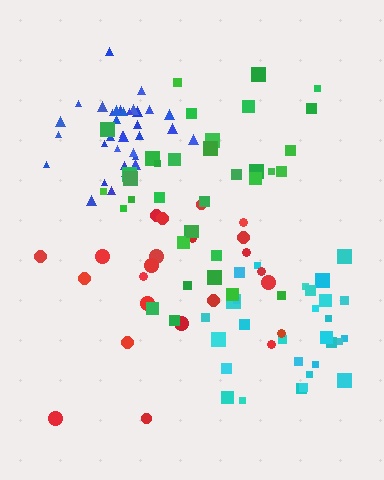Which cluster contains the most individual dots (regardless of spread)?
Blue (35).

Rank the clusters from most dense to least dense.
blue, cyan, green, red.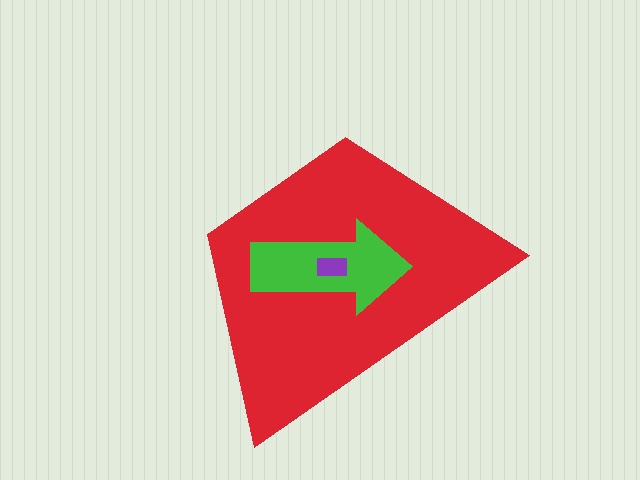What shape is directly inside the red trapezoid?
The green arrow.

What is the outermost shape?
The red trapezoid.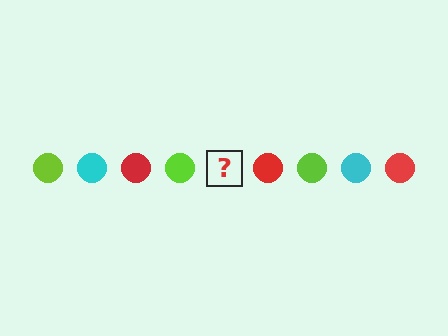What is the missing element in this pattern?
The missing element is a cyan circle.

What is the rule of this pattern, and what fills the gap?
The rule is that the pattern cycles through lime, cyan, red circles. The gap should be filled with a cyan circle.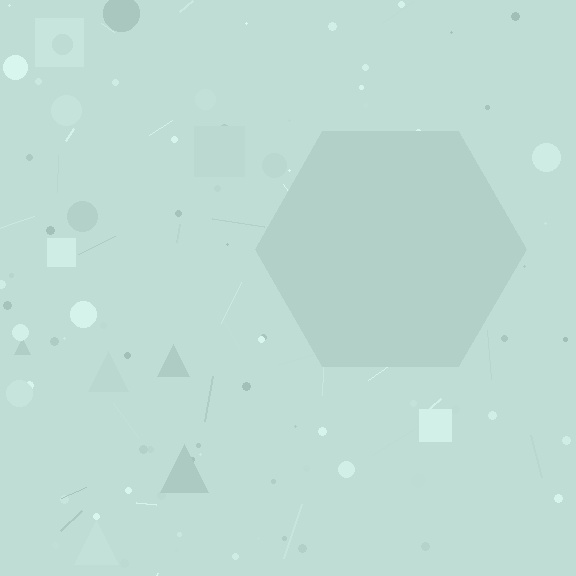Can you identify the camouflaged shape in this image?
The camouflaged shape is a hexagon.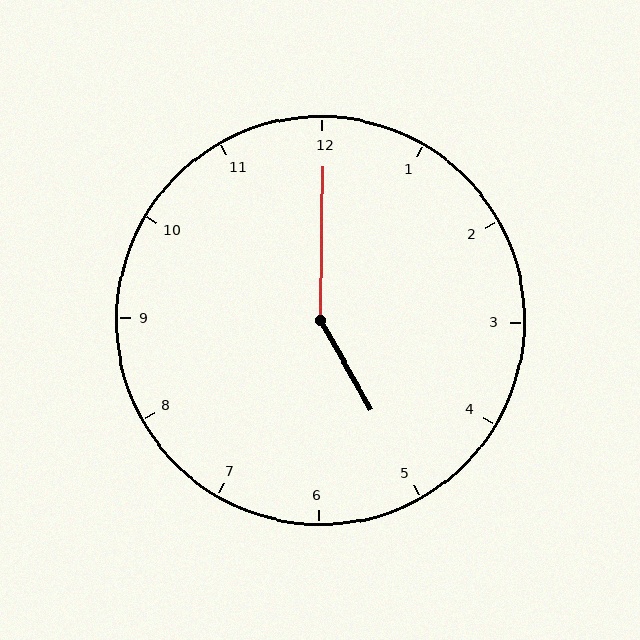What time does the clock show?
5:00.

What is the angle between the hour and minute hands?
Approximately 150 degrees.